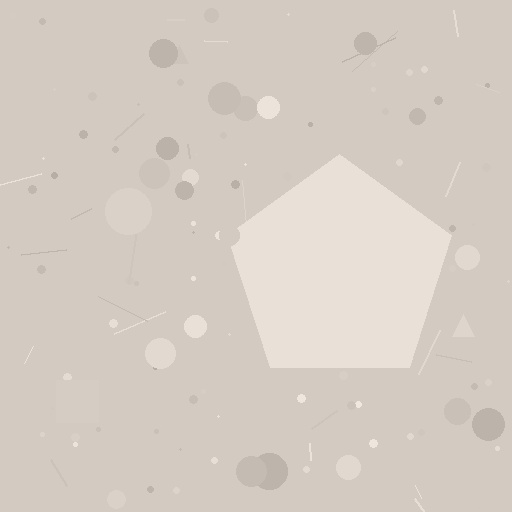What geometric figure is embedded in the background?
A pentagon is embedded in the background.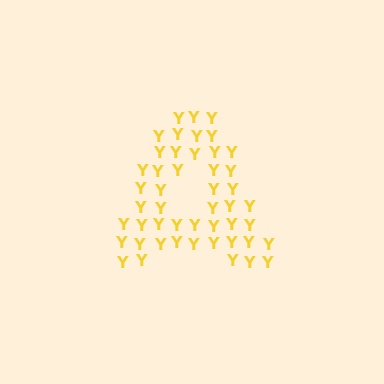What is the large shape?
The large shape is the letter A.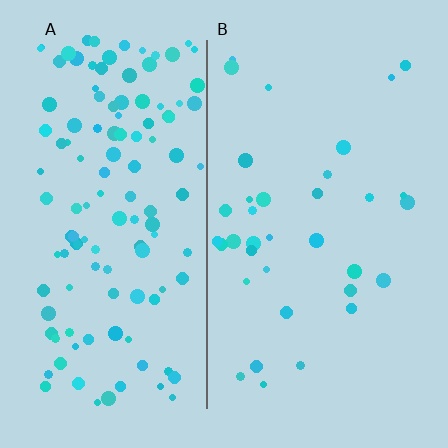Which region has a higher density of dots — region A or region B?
A (the left).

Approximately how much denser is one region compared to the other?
Approximately 3.5× — region A over region B.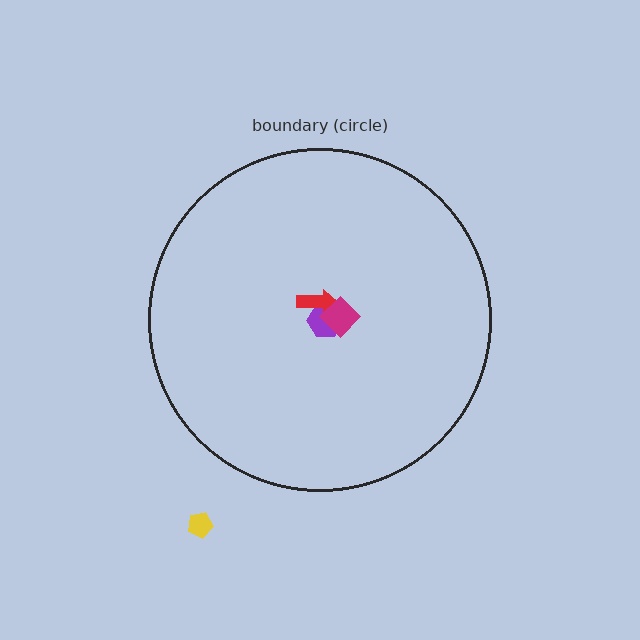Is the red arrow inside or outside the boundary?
Inside.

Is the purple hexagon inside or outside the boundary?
Inside.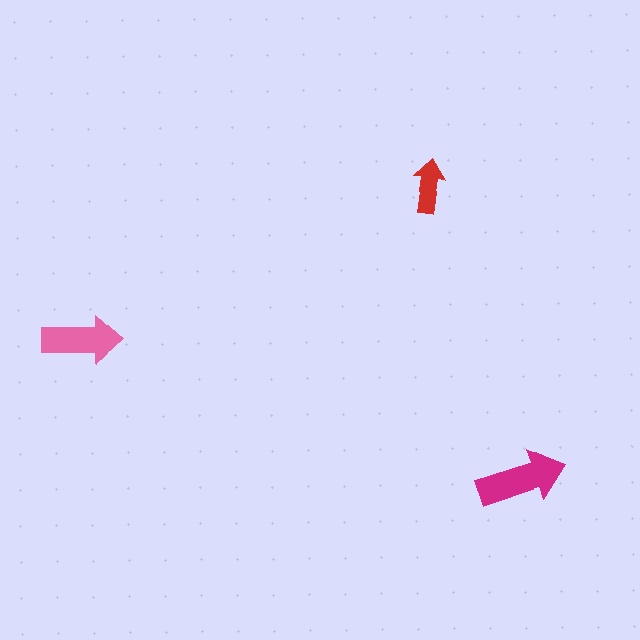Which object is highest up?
The red arrow is topmost.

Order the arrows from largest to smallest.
the magenta one, the pink one, the red one.